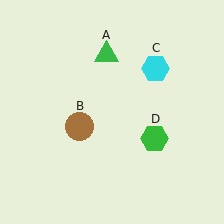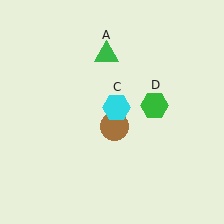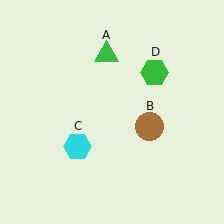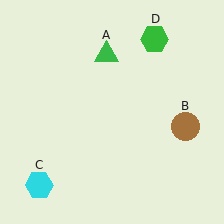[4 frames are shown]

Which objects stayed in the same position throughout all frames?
Green triangle (object A) remained stationary.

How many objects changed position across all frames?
3 objects changed position: brown circle (object B), cyan hexagon (object C), green hexagon (object D).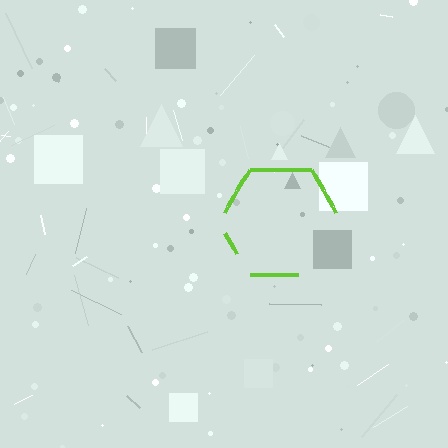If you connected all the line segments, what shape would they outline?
They would outline a hexagon.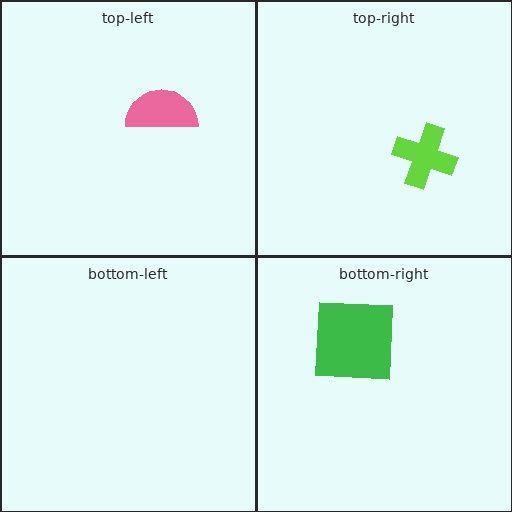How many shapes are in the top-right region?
1.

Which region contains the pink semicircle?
The top-left region.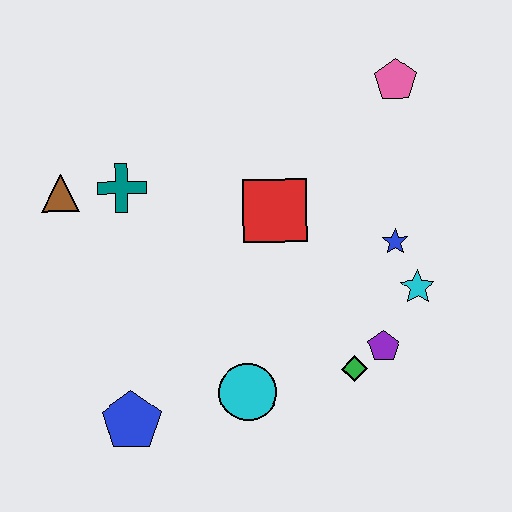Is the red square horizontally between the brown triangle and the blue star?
Yes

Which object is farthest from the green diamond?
The brown triangle is farthest from the green diamond.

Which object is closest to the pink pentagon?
The blue star is closest to the pink pentagon.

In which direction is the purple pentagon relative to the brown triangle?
The purple pentagon is to the right of the brown triangle.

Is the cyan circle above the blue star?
No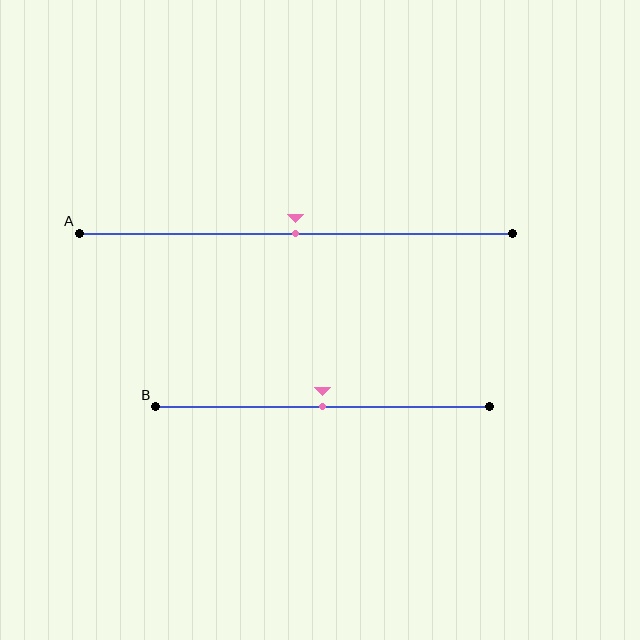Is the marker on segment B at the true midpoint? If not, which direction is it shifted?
Yes, the marker on segment B is at the true midpoint.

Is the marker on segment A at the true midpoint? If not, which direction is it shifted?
Yes, the marker on segment A is at the true midpoint.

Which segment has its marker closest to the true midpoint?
Segment A has its marker closest to the true midpoint.